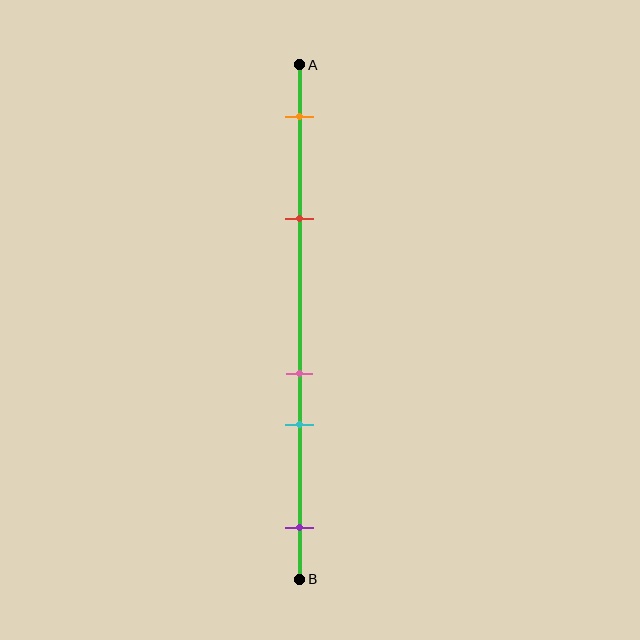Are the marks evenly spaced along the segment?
No, the marks are not evenly spaced.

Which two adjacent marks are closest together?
The pink and cyan marks are the closest adjacent pair.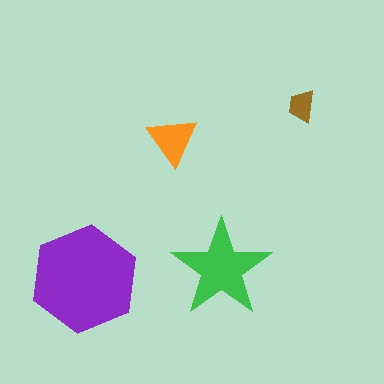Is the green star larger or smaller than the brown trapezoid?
Larger.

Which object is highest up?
The brown trapezoid is topmost.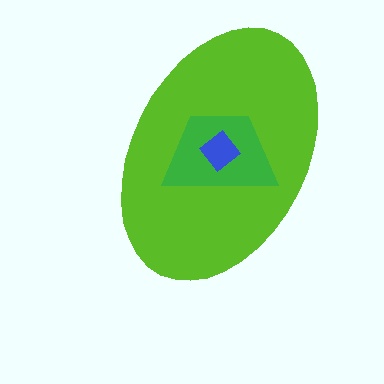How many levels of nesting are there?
3.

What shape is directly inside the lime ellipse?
The green trapezoid.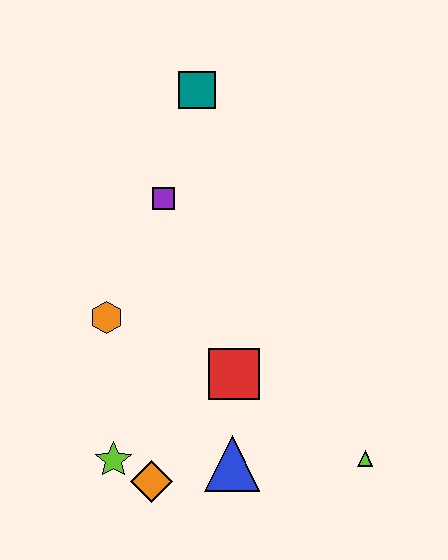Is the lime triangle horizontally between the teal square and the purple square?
No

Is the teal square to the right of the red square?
No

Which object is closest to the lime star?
The orange diamond is closest to the lime star.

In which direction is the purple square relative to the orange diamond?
The purple square is above the orange diamond.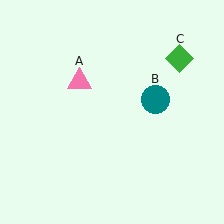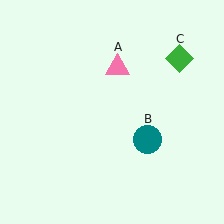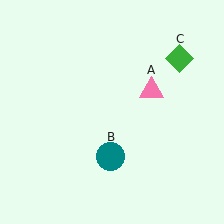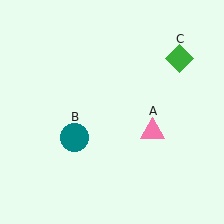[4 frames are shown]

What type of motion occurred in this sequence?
The pink triangle (object A), teal circle (object B) rotated clockwise around the center of the scene.